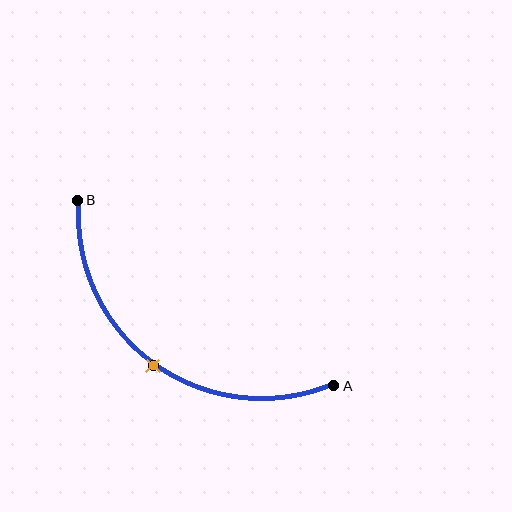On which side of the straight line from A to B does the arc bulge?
The arc bulges below and to the left of the straight line connecting A and B.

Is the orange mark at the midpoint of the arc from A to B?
Yes. The orange mark lies on the arc at equal arc-length from both A and B — it is the arc midpoint.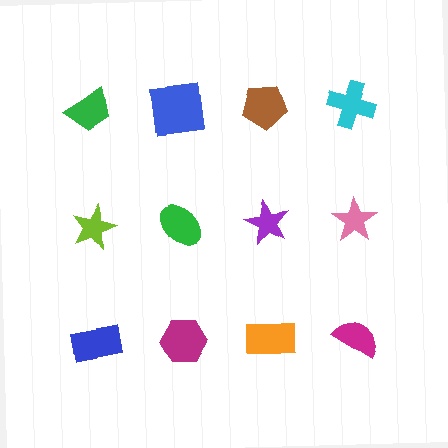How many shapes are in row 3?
4 shapes.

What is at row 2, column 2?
A green ellipse.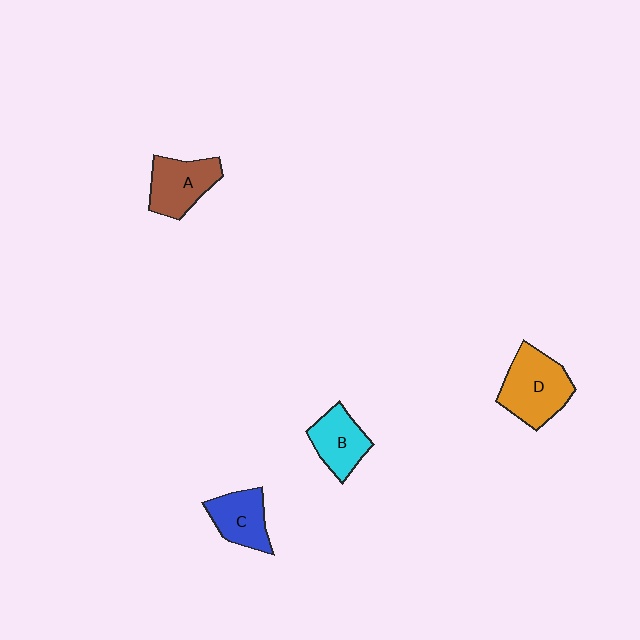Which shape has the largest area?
Shape D (orange).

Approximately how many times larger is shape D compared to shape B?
Approximately 1.5 times.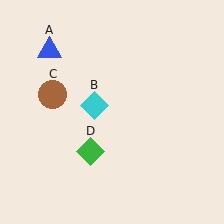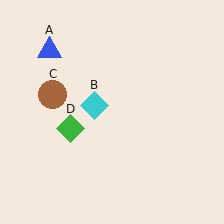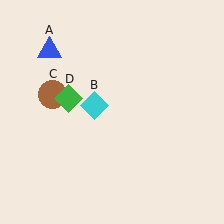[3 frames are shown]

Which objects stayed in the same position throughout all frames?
Blue triangle (object A) and cyan diamond (object B) and brown circle (object C) remained stationary.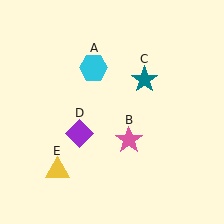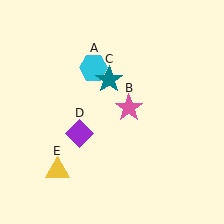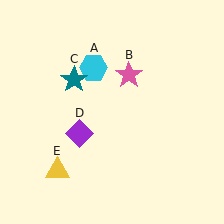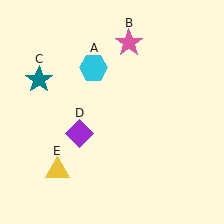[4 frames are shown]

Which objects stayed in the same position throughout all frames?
Cyan hexagon (object A) and purple diamond (object D) and yellow triangle (object E) remained stationary.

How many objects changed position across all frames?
2 objects changed position: pink star (object B), teal star (object C).